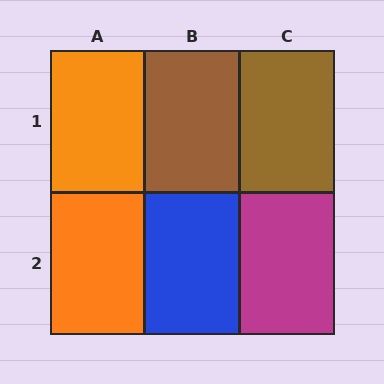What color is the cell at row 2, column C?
Magenta.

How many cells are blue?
1 cell is blue.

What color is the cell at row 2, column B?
Blue.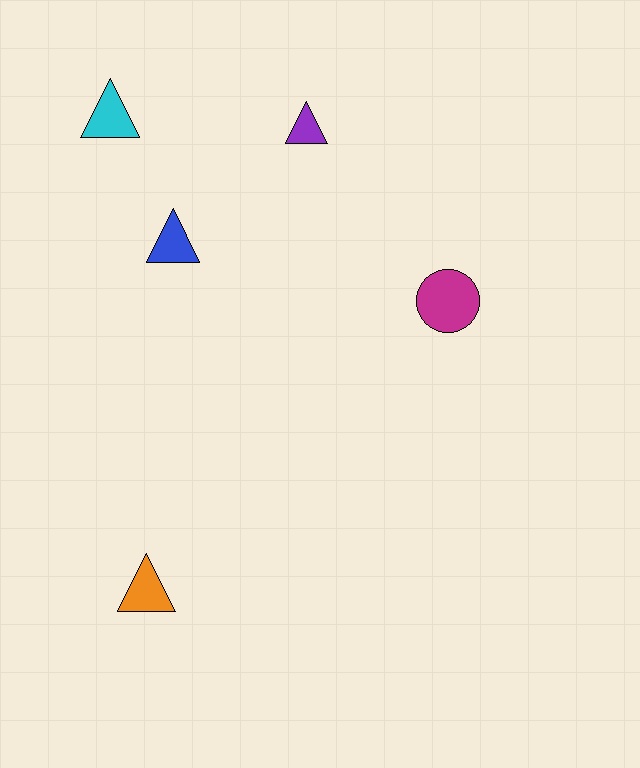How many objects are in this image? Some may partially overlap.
There are 5 objects.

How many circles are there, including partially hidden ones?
There is 1 circle.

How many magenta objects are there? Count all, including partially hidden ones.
There is 1 magenta object.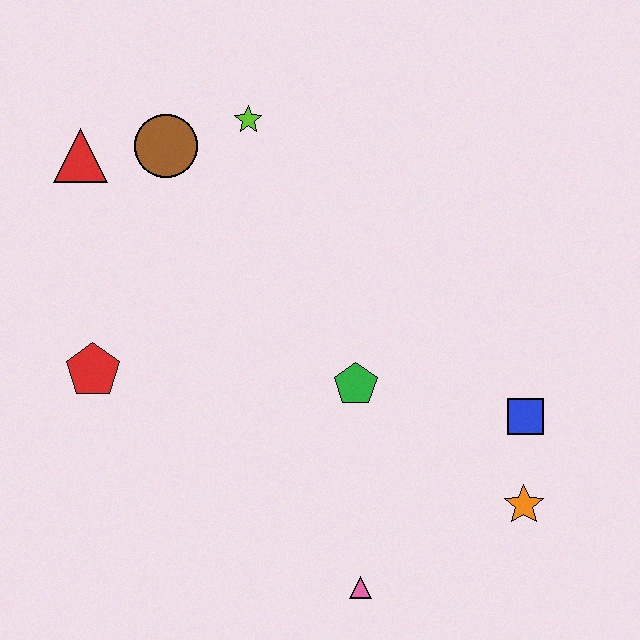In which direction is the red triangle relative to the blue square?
The red triangle is to the left of the blue square.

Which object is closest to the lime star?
The brown circle is closest to the lime star.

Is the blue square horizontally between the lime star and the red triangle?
No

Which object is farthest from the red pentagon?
The orange star is farthest from the red pentagon.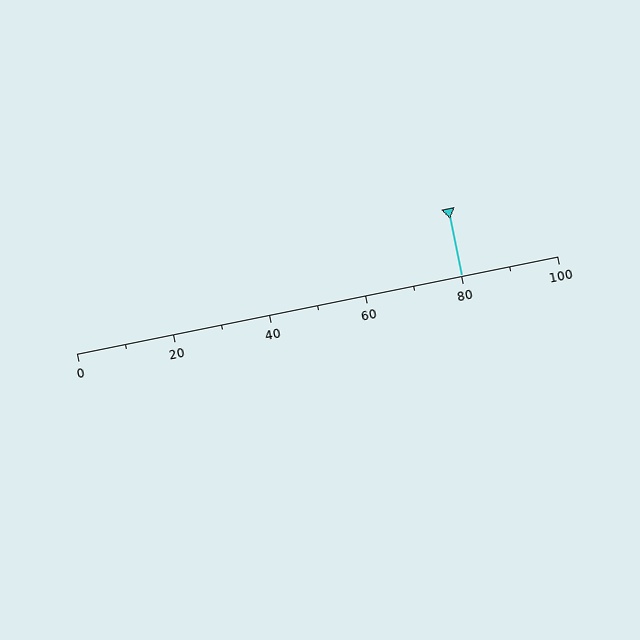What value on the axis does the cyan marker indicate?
The marker indicates approximately 80.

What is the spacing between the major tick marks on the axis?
The major ticks are spaced 20 apart.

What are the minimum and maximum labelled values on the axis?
The axis runs from 0 to 100.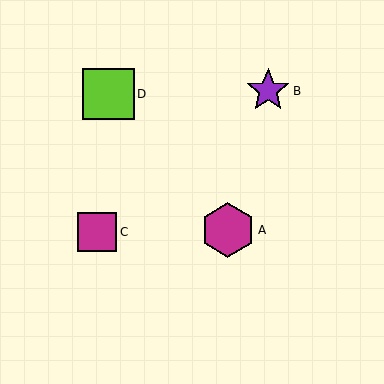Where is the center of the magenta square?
The center of the magenta square is at (97, 232).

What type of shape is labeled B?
Shape B is a purple star.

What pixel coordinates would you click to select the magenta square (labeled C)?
Click at (97, 232) to select the magenta square C.